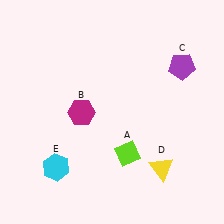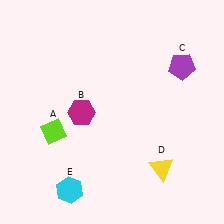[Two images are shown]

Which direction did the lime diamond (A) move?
The lime diamond (A) moved left.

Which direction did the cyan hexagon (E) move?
The cyan hexagon (E) moved down.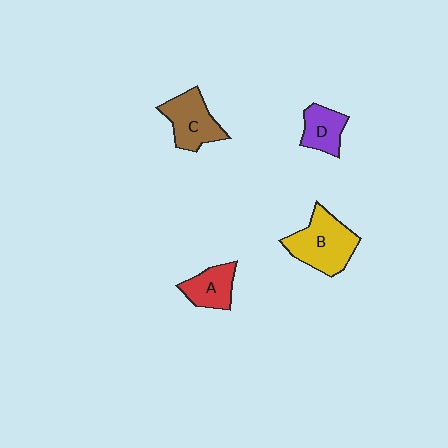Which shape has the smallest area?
Shape D (purple).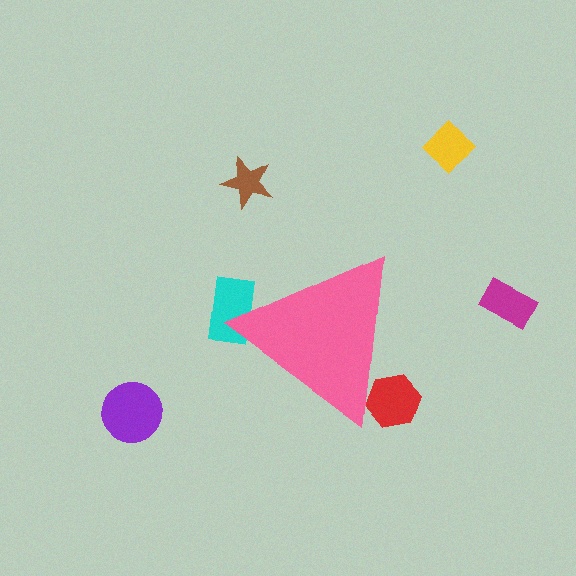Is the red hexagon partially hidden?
Yes, the red hexagon is partially hidden behind the pink triangle.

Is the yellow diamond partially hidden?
No, the yellow diamond is fully visible.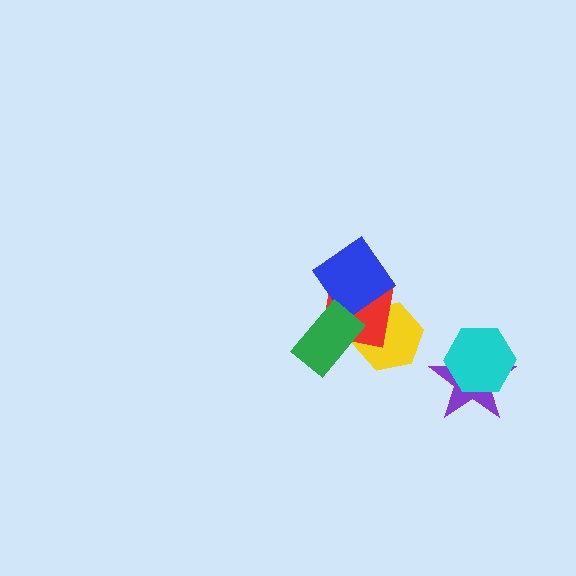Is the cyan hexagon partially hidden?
No, no other shape covers it.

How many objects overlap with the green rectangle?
3 objects overlap with the green rectangle.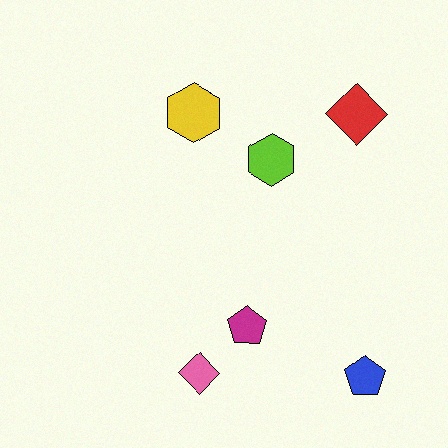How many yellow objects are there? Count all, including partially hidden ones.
There is 1 yellow object.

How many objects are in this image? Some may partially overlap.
There are 6 objects.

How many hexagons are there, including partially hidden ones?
There are 2 hexagons.